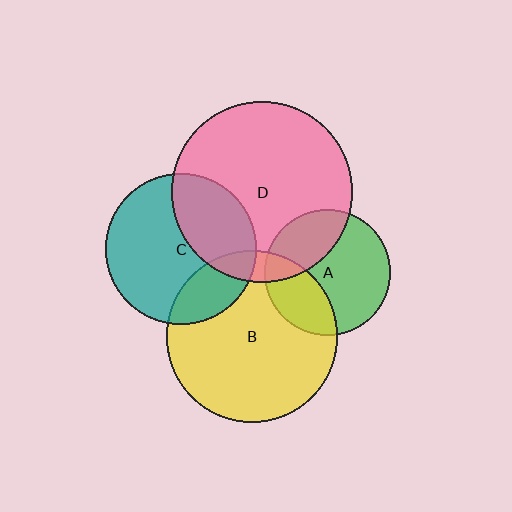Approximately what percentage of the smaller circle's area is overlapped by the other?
Approximately 30%.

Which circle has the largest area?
Circle D (pink).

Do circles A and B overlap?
Yes.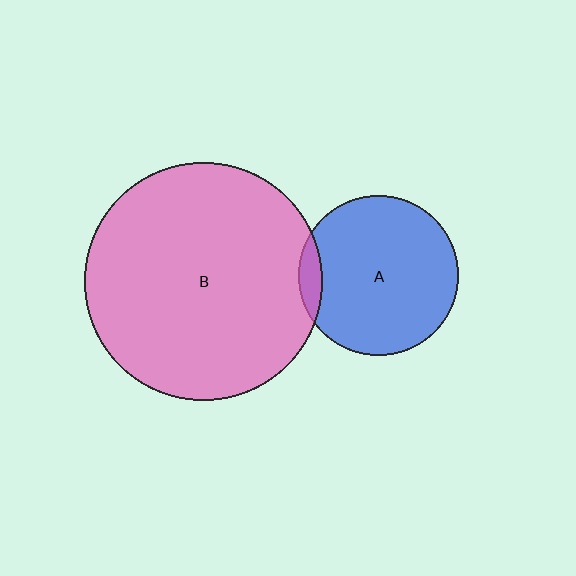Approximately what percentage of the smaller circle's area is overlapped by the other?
Approximately 5%.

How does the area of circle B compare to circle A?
Approximately 2.2 times.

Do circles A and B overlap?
Yes.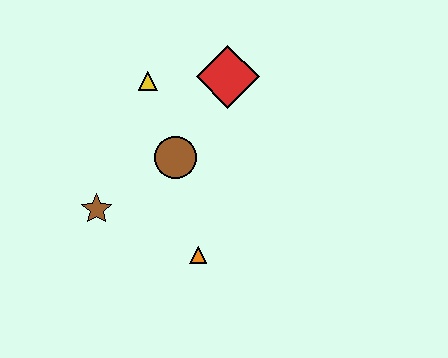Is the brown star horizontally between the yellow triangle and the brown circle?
No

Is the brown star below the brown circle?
Yes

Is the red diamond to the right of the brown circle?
Yes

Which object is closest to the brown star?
The brown circle is closest to the brown star.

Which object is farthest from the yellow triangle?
The orange triangle is farthest from the yellow triangle.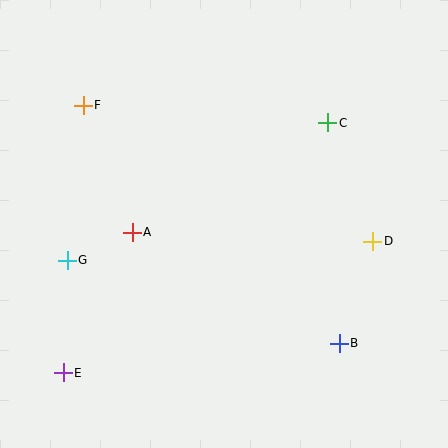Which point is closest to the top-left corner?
Point F is closest to the top-left corner.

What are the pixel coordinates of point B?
Point B is at (339, 343).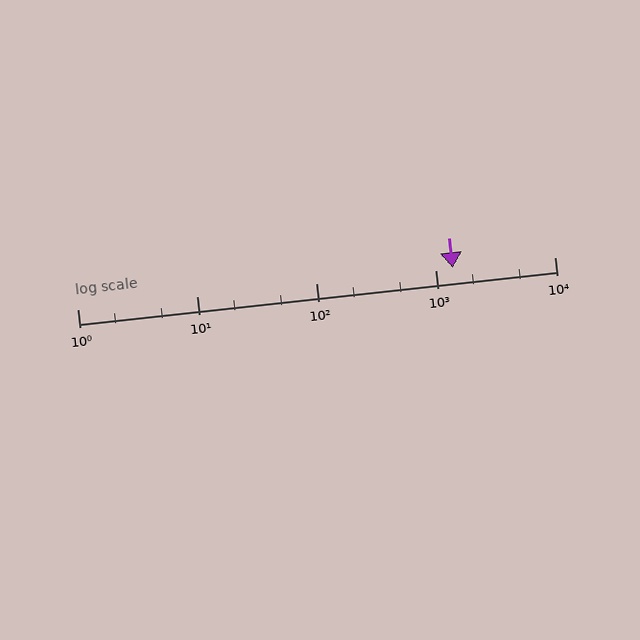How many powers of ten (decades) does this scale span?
The scale spans 4 decades, from 1 to 10000.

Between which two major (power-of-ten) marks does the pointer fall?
The pointer is between 1000 and 10000.